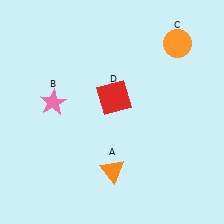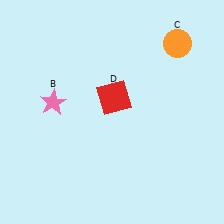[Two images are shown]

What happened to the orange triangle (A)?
The orange triangle (A) was removed in Image 2. It was in the bottom-right area of Image 1.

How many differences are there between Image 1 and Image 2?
There is 1 difference between the two images.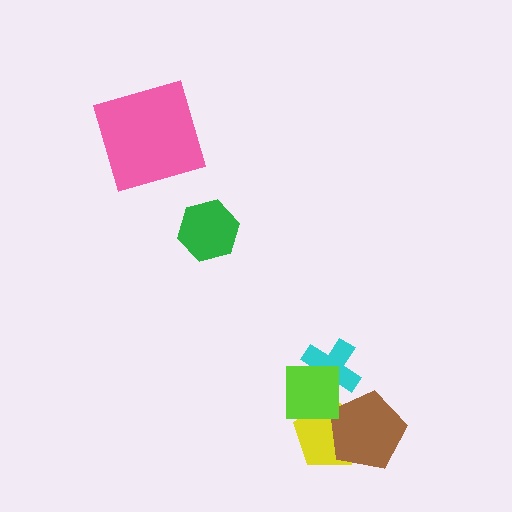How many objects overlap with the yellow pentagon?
2 objects overlap with the yellow pentagon.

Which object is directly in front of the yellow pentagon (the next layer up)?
The brown pentagon is directly in front of the yellow pentagon.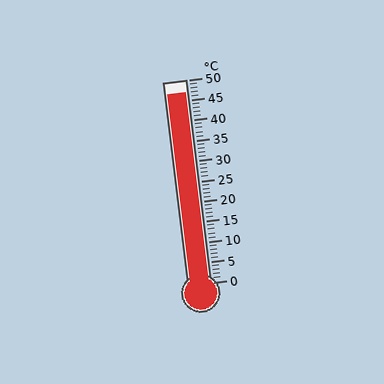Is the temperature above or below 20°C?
The temperature is above 20°C.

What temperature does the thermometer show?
The thermometer shows approximately 47°C.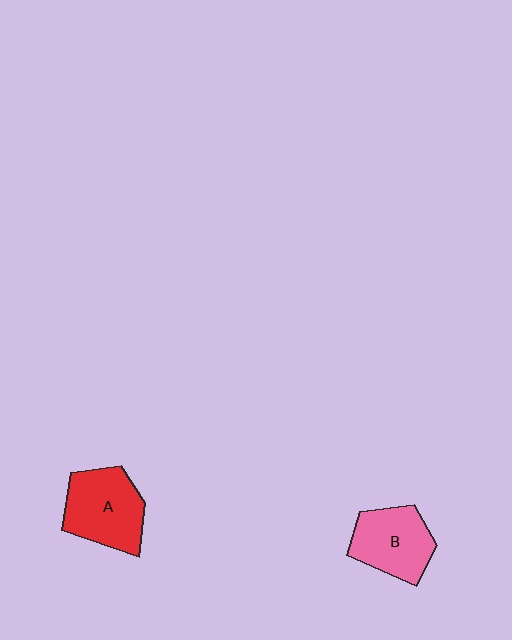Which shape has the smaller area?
Shape B (pink).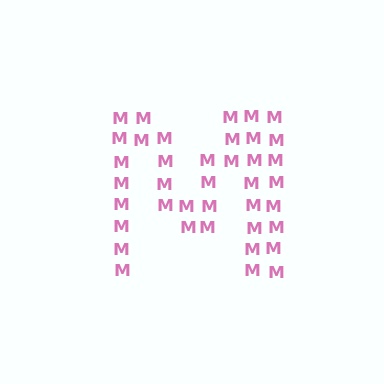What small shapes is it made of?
It is made of small letter M's.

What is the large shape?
The large shape is the letter M.